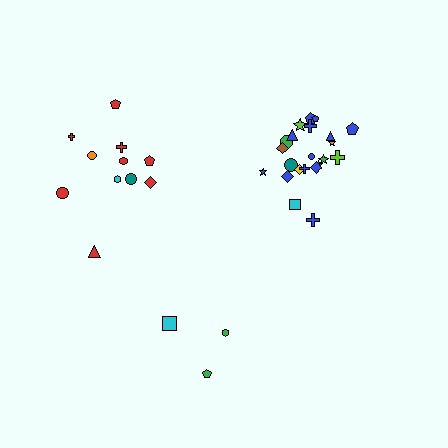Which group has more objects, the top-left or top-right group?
The top-right group.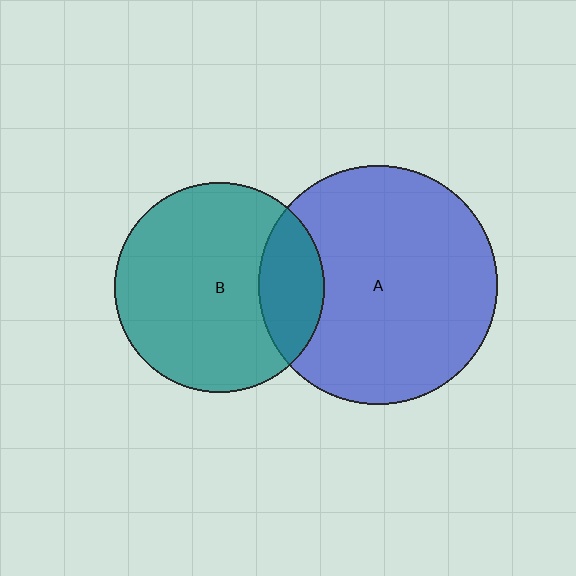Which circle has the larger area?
Circle A (blue).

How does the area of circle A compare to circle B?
Approximately 1.3 times.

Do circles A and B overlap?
Yes.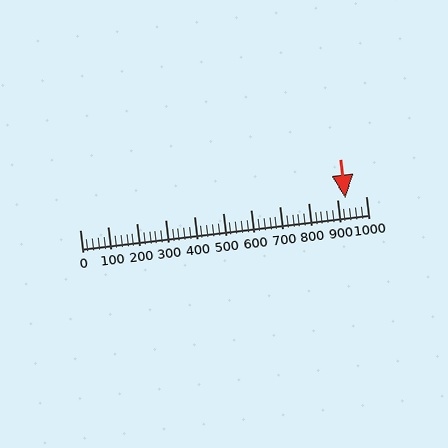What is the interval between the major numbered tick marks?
The major tick marks are spaced 100 units apart.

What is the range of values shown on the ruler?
The ruler shows values from 0 to 1000.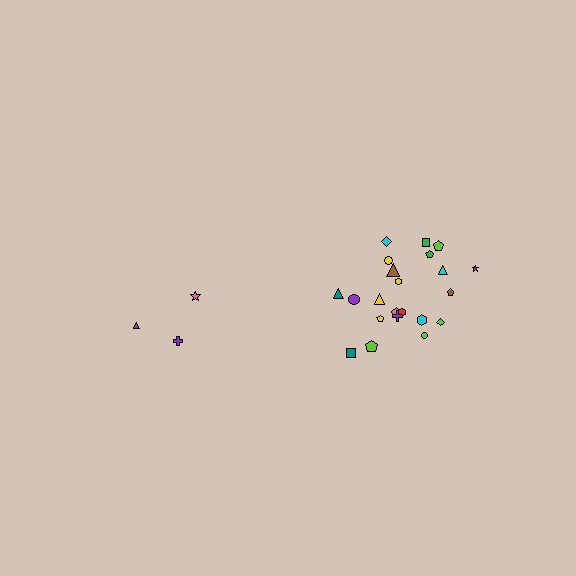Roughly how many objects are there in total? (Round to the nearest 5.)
Roughly 25 objects in total.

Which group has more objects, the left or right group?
The right group.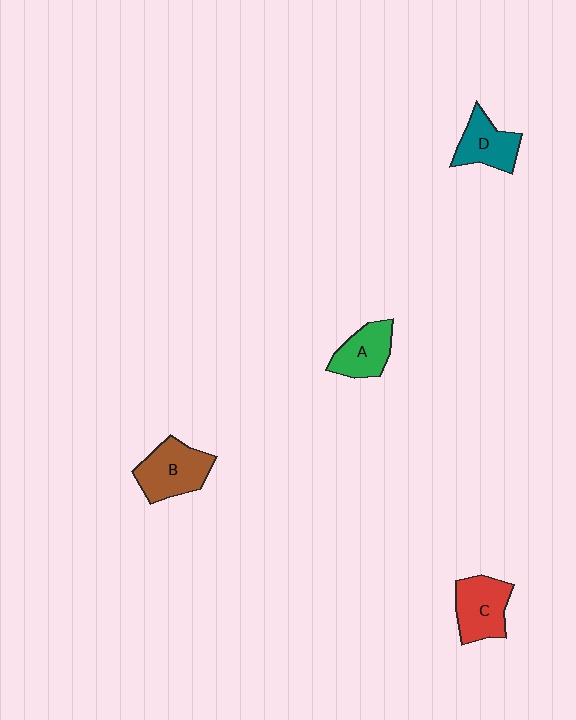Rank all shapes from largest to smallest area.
From largest to smallest: B (brown), C (red), D (teal), A (green).